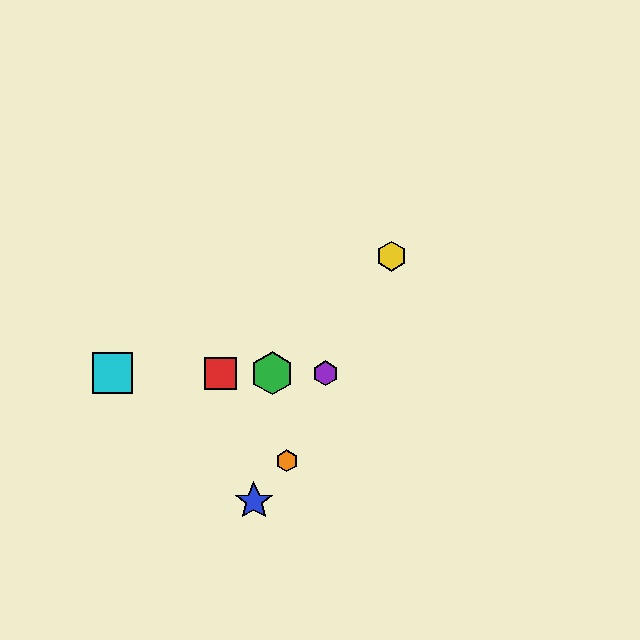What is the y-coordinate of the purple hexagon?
The purple hexagon is at y≈373.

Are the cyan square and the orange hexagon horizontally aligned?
No, the cyan square is at y≈373 and the orange hexagon is at y≈461.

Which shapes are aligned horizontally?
The red square, the green hexagon, the purple hexagon, the cyan square are aligned horizontally.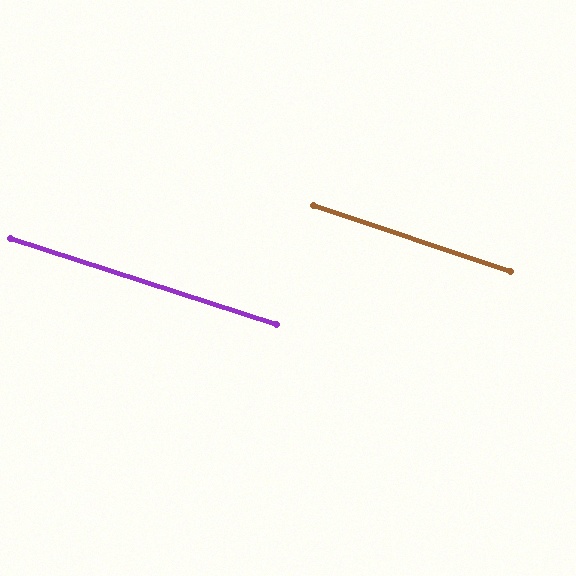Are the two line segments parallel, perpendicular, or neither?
Parallel — their directions differ by only 0.7°.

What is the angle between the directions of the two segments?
Approximately 1 degree.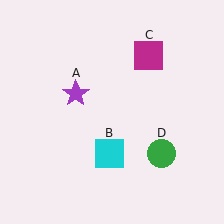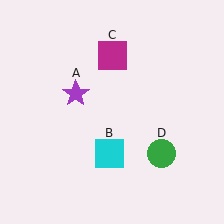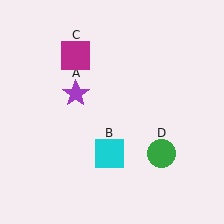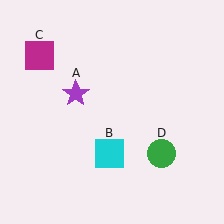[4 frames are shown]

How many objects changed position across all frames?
1 object changed position: magenta square (object C).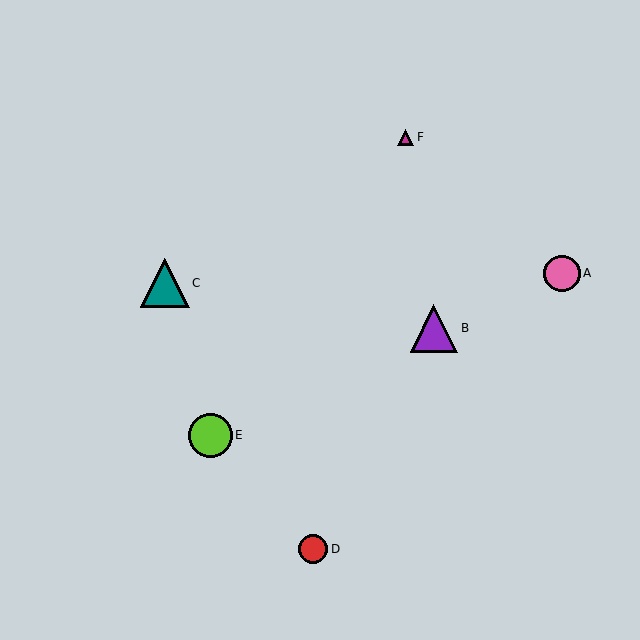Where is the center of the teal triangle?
The center of the teal triangle is at (165, 283).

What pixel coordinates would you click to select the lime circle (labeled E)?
Click at (210, 435) to select the lime circle E.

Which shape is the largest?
The teal triangle (labeled C) is the largest.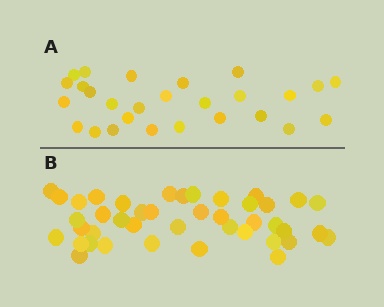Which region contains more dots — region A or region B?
Region B (the bottom region) has more dots.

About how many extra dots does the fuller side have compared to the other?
Region B has approximately 15 more dots than region A.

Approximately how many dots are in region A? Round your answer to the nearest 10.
About 30 dots. (The exact count is 27, which rounds to 30.)